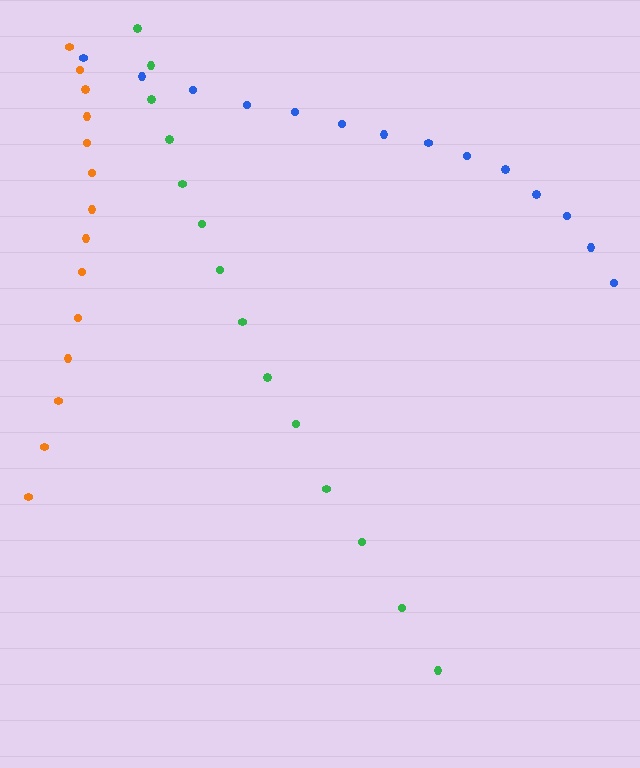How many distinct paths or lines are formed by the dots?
There are 3 distinct paths.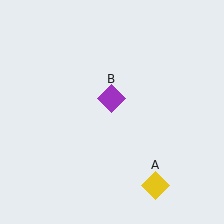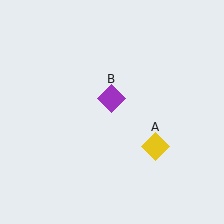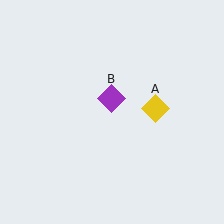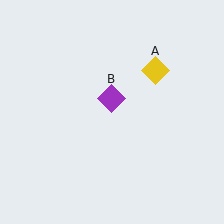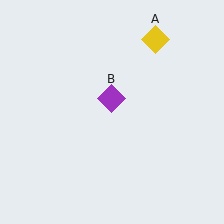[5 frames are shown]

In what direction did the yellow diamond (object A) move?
The yellow diamond (object A) moved up.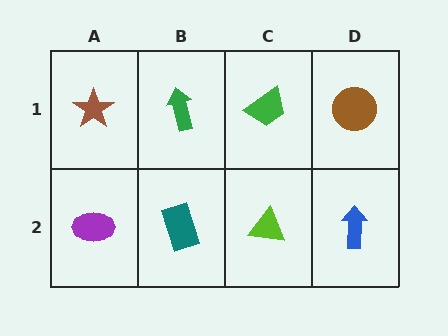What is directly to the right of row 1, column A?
A green arrow.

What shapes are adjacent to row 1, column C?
A lime triangle (row 2, column C), a green arrow (row 1, column B), a brown circle (row 1, column D).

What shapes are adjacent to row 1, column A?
A purple ellipse (row 2, column A), a green arrow (row 1, column B).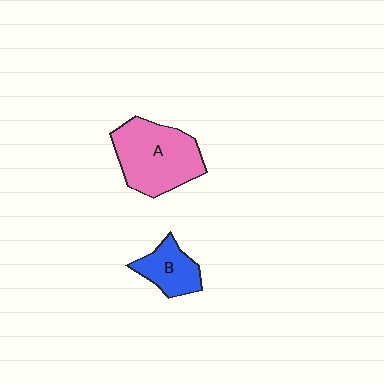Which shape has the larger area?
Shape A (pink).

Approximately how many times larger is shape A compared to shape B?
Approximately 2.0 times.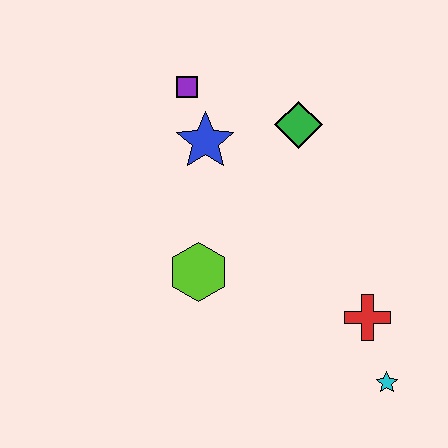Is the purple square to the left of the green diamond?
Yes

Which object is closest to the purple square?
The blue star is closest to the purple square.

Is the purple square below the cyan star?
No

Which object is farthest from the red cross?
The purple square is farthest from the red cross.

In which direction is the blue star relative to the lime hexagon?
The blue star is above the lime hexagon.